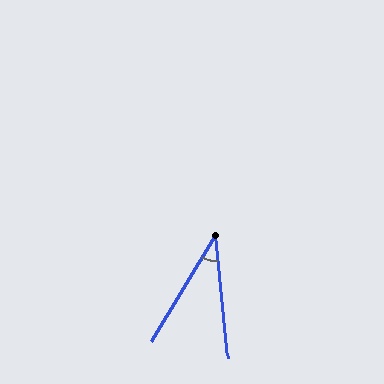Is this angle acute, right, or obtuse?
It is acute.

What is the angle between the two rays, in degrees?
Approximately 37 degrees.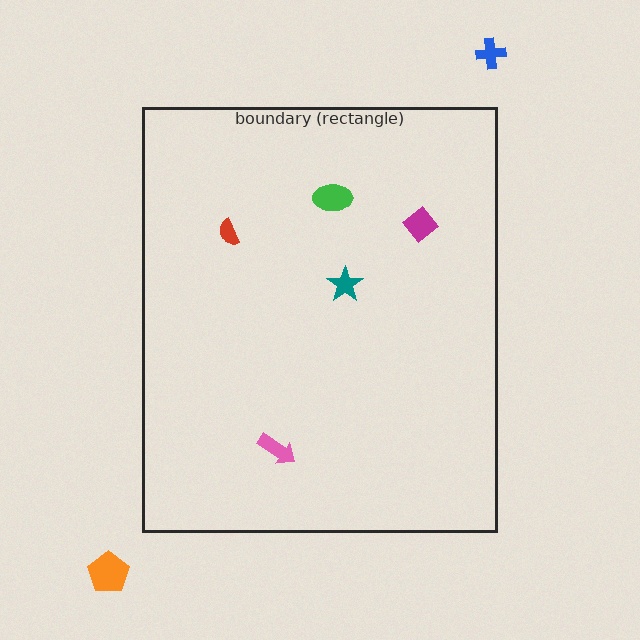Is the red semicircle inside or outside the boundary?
Inside.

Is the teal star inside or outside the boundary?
Inside.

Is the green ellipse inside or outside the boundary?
Inside.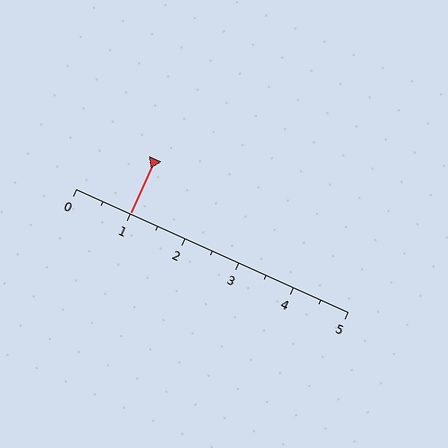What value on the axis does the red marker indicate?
The marker indicates approximately 1.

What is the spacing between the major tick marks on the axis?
The major ticks are spaced 1 apart.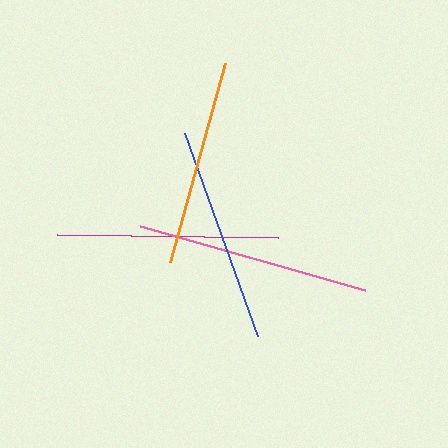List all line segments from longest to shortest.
From longest to shortest: pink, magenta, blue, orange.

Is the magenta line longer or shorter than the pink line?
The pink line is longer than the magenta line.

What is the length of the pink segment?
The pink segment is approximately 234 pixels long.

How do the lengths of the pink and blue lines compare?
The pink and blue lines are approximately the same length.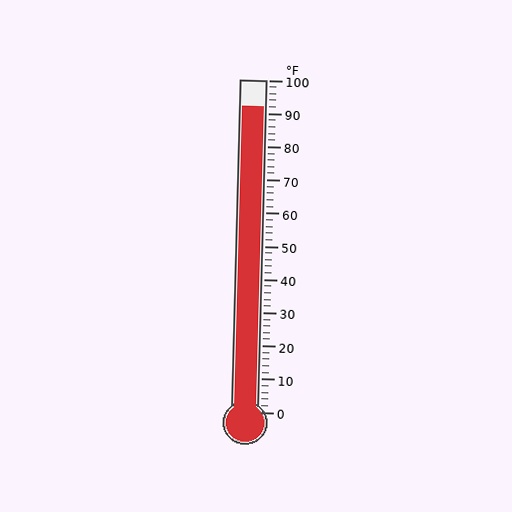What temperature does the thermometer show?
The thermometer shows approximately 92°F.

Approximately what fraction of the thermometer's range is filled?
The thermometer is filled to approximately 90% of its range.